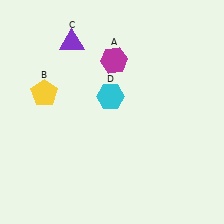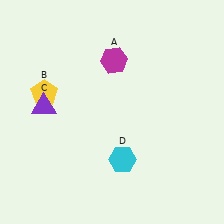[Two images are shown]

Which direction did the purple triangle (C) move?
The purple triangle (C) moved down.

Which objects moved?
The objects that moved are: the purple triangle (C), the cyan hexagon (D).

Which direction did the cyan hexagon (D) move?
The cyan hexagon (D) moved down.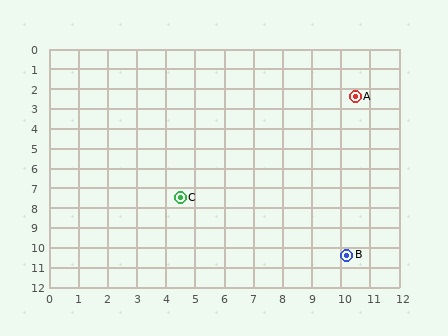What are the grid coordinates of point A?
Point A is at approximately (10.5, 2.4).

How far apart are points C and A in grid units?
Points C and A are about 7.9 grid units apart.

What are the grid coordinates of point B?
Point B is at approximately (10.2, 10.4).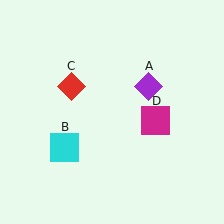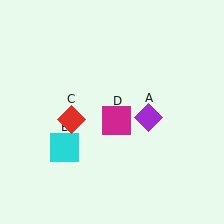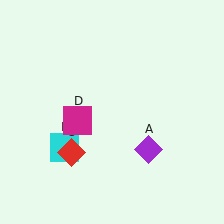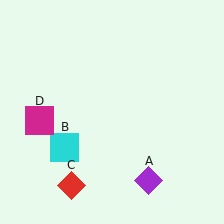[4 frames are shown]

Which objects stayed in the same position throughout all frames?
Cyan square (object B) remained stationary.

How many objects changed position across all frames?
3 objects changed position: purple diamond (object A), red diamond (object C), magenta square (object D).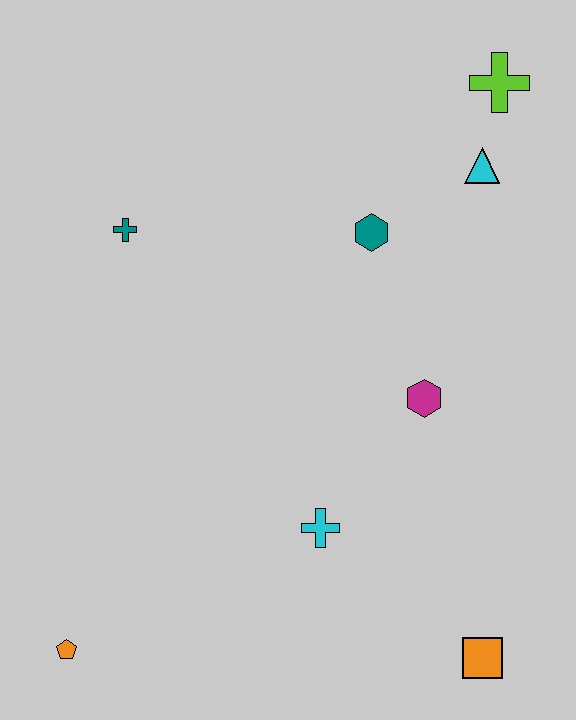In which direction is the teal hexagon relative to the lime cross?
The teal hexagon is below the lime cross.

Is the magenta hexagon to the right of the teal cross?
Yes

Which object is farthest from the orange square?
The lime cross is farthest from the orange square.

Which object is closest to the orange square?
The cyan cross is closest to the orange square.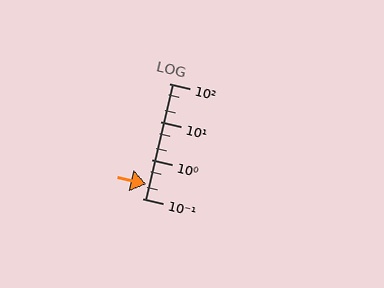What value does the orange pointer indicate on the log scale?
The pointer indicates approximately 0.24.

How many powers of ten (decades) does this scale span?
The scale spans 3 decades, from 0.1 to 100.